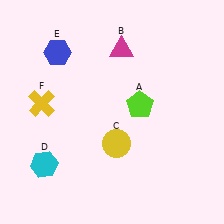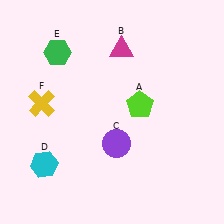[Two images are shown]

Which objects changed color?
C changed from yellow to purple. E changed from blue to green.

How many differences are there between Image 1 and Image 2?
There are 2 differences between the two images.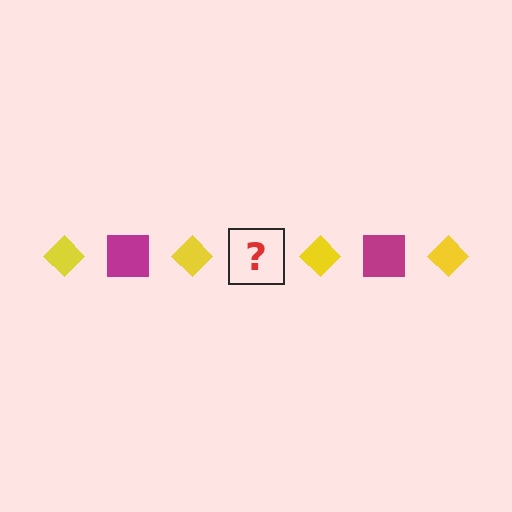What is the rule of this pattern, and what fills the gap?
The rule is that the pattern alternates between yellow diamond and magenta square. The gap should be filled with a magenta square.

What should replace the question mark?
The question mark should be replaced with a magenta square.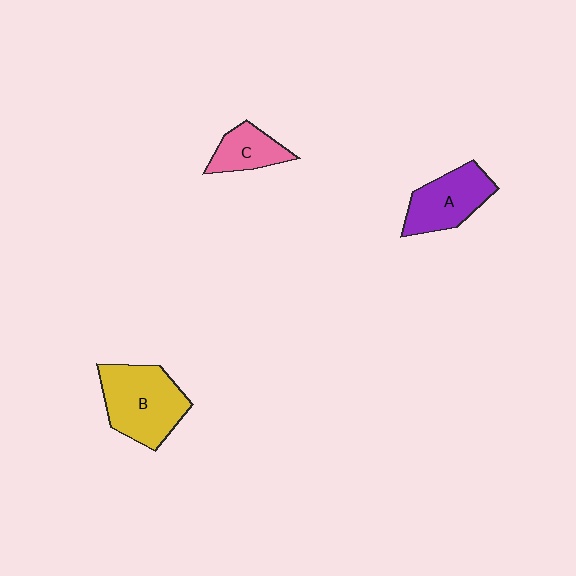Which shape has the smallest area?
Shape C (pink).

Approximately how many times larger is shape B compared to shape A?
Approximately 1.3 times.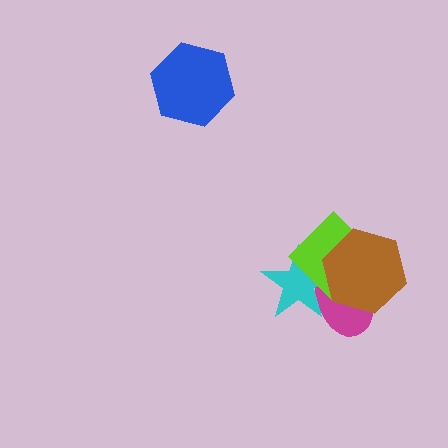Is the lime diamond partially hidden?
Yes, it is partially covered by another shape.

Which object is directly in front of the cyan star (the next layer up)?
The lime diamond is directly in front of the cyan star.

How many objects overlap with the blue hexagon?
0 objects overlap with the blue hexagon.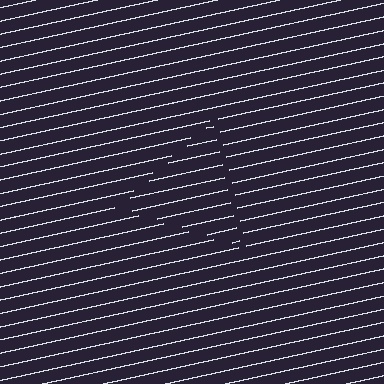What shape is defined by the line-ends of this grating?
An illusory triangle. The interior of the shape contains the same grating, shifted by half a period — the contour is defined by the phase discontinuity where line-ends from the inner and outer gratings abut.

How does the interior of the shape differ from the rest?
The interior of the shape contains the same grating, shifted by half a period — the contour is defined by the phase discontinuity where line-ends from the inner and outer gratings abut.